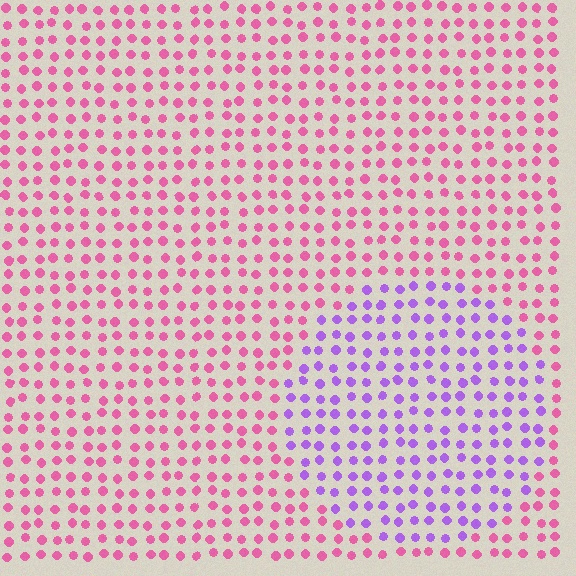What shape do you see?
I see a circle.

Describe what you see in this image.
The image is filled with small pink elements in a uniform arrangement. A circle-shaped region is visible where the elements are tinted to a slightly different hue, forming a subtle color boundary.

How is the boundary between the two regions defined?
The boundary is defined purely by a slight shift in hue (about 54 degrees). Spacing, size, and orientation are identical on both sides.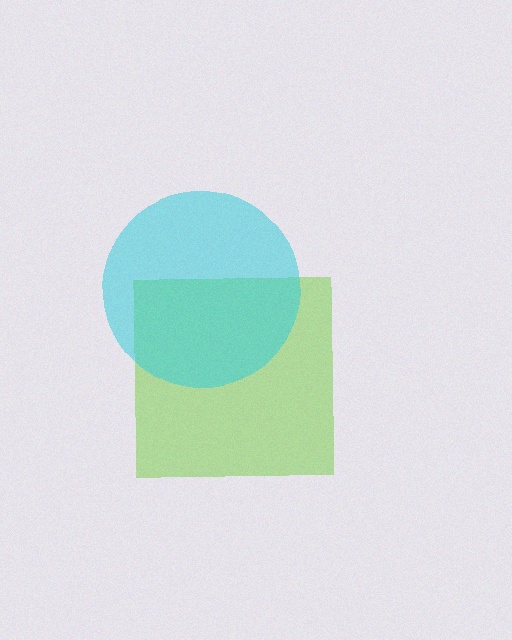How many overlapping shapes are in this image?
There are 2 overlapping shapes in the image.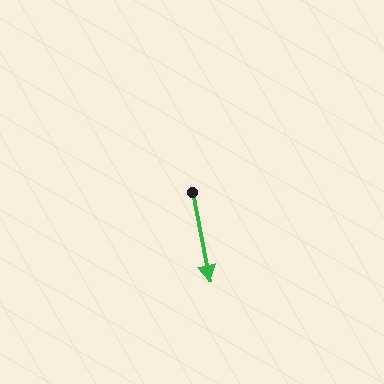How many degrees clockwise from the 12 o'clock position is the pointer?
Approximately 169 degrees.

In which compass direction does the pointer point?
South.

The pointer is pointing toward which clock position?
Roughly 6 o'clock.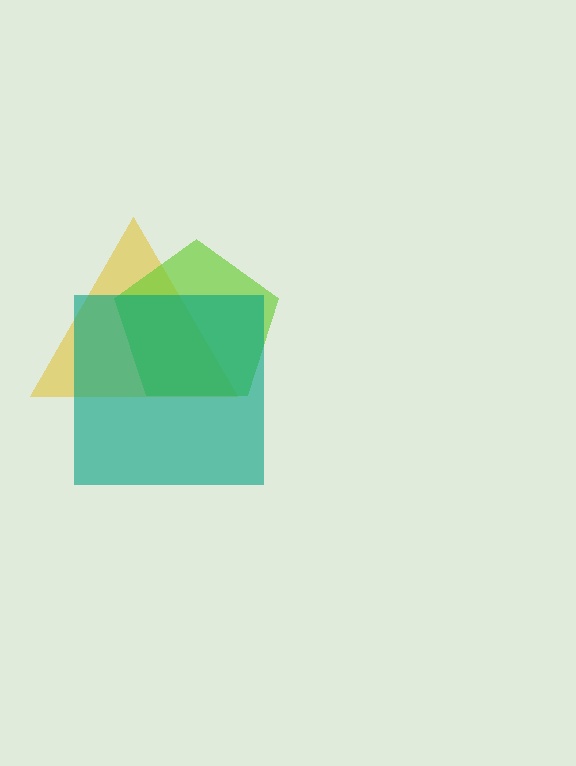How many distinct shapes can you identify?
There are 3 distinct shapes: a yellow triangle, a lime pentagon, a teal square.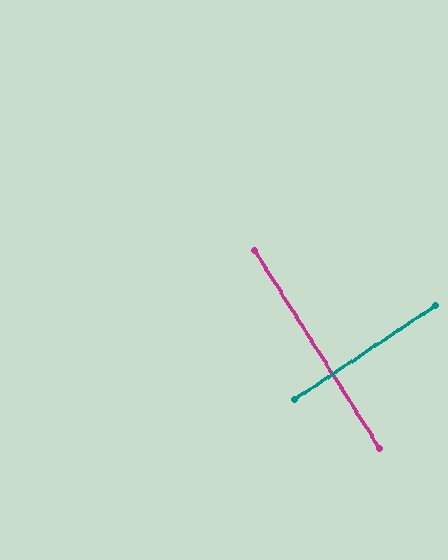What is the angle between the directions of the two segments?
Approximately 89 degrees.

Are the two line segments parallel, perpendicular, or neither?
Perpendicular — they meet at approximately 89°.